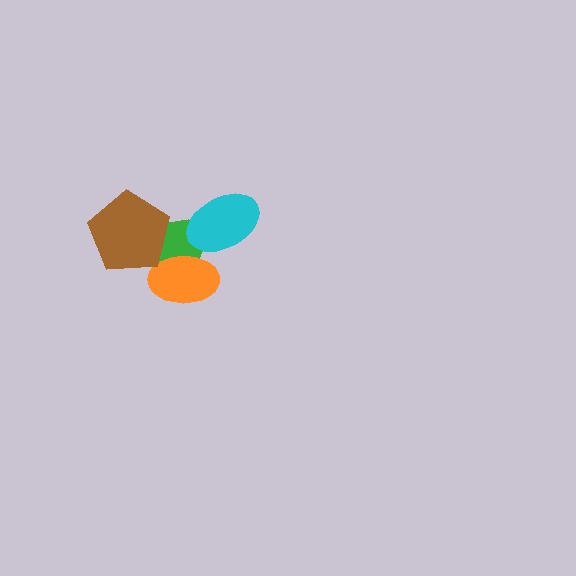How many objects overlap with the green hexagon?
3 objects overlap with the green hexagon.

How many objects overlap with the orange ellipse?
1 object overlaps with the orange ellipse.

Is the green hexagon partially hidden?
Yes, it is partially covered by another shape.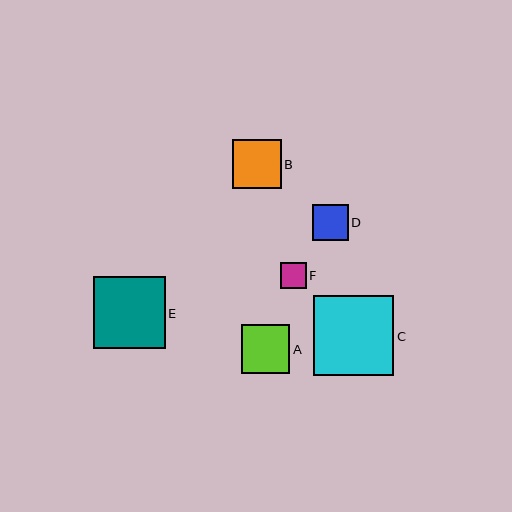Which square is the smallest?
Square F is the smallest with a size of approximately 26 pixels.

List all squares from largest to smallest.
From largest to smallest: C, E, B, A, D, F.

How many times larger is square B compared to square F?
Square B is approximately 1.9 times the size of square F.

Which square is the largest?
Square C is the largest with a size of approximately 80 pixels.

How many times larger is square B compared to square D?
Square B is approximately 1.4 times the size of square D.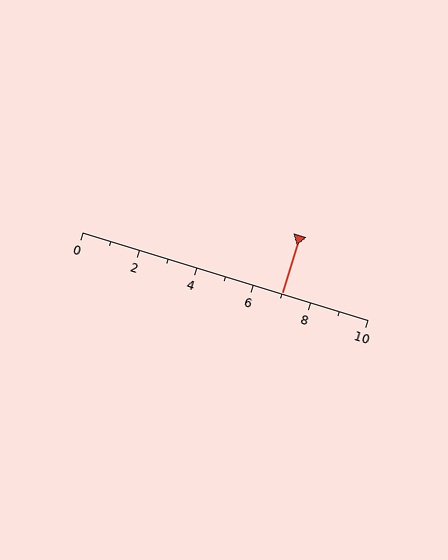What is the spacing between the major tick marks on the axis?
The major ticks are spaced 2 apart.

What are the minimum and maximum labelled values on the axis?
The axis runs from 0 to 10.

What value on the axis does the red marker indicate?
The marker indicates approximately 7.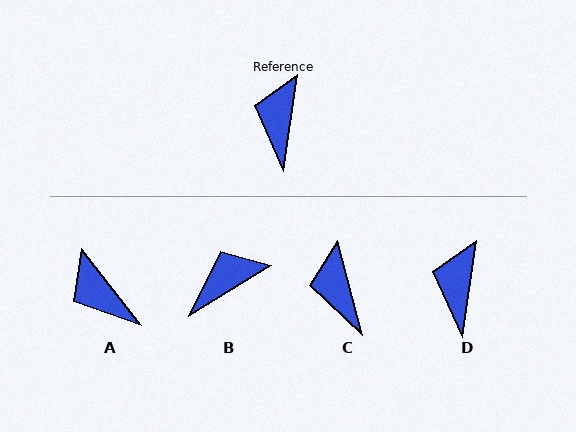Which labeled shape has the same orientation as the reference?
D.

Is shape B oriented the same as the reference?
No, it is off by about 50 degrees.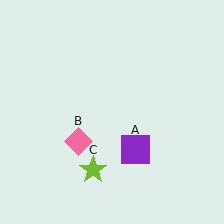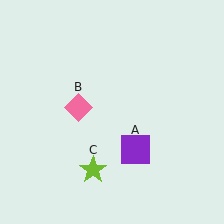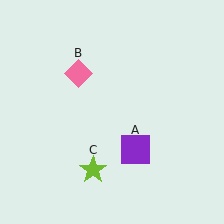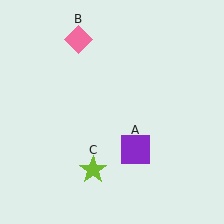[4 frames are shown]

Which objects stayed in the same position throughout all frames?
Purple square (object A) and lime star (object C) remained stationary.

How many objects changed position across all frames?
1 object changed position: pink diamond (object B).